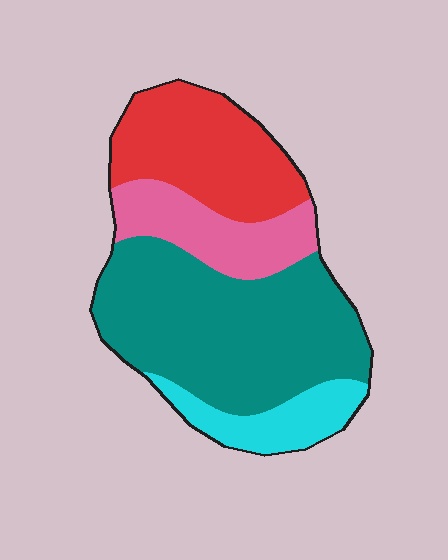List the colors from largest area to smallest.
From largest to smallest: teal, red, pink, cyan.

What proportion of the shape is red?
Red takes up about one quarter (1/4) of the shape.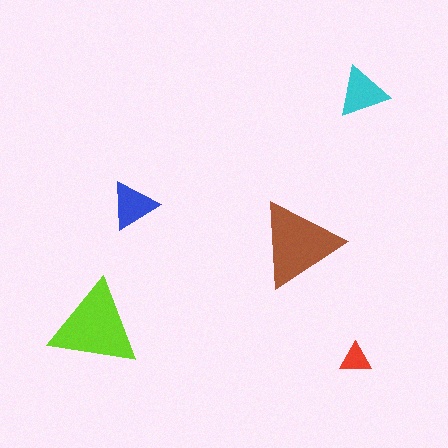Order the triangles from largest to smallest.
the lime one, the brown one, the cyan one, the blue one, the red one.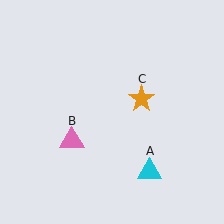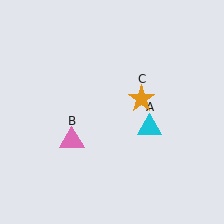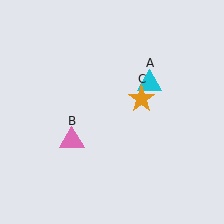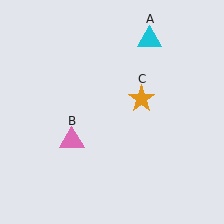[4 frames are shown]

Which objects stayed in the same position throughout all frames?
Pink triangle (object B) and orange star (object C) remained stationary.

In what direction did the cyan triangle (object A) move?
The cyan triangle (object A) moved up.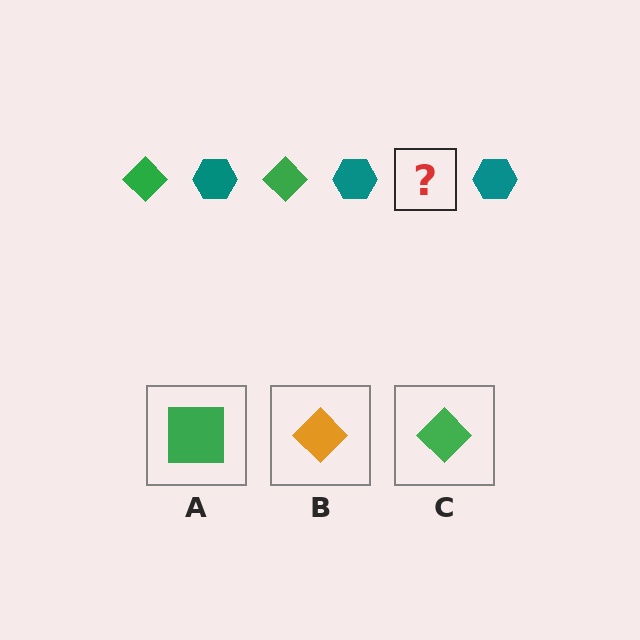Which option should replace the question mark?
Option C.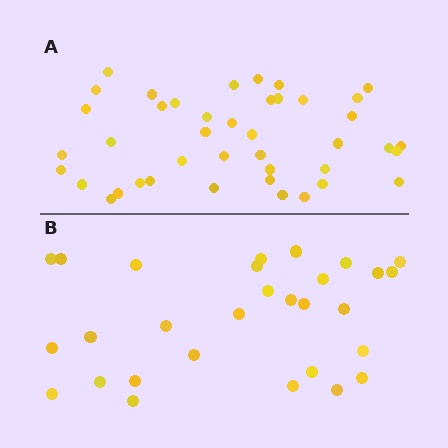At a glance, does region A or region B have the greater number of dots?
Region A (the top region) has more dots.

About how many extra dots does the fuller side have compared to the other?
Region A has approximately 15 more dots than region B.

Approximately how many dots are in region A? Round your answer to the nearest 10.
About 40 dots. (The exact count is 42, which rounds to 40.)